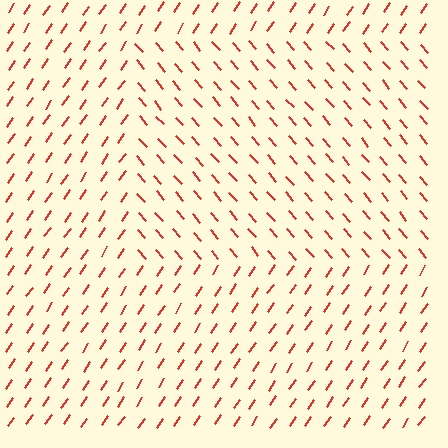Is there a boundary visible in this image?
Yes, there is a texture boundary formed by a change in line orientation.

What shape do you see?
I see a rectangle.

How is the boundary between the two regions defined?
The boundary is defined purely by a change in line orientation (approximately 75 degrees difference). All lines are the same color and thickness.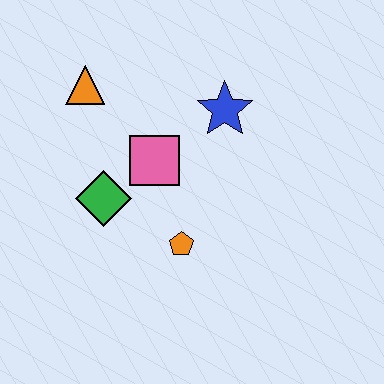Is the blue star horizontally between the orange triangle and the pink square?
No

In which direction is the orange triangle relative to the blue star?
The orange triangle is to the left of the blue star.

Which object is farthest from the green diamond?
The blue star is farthest from the green diamond.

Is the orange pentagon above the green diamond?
No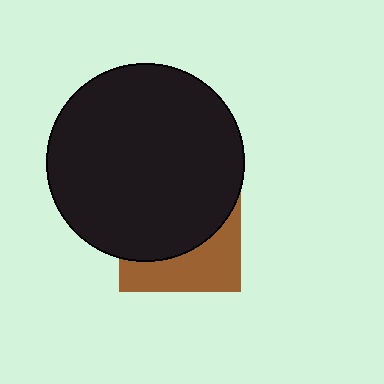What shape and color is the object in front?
The object in front is a black circle.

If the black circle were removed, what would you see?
You would see the complete brown square.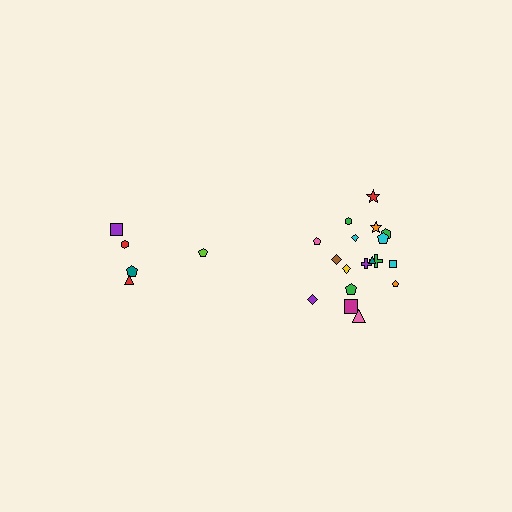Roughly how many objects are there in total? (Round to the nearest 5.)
Roughly 25 objects in total.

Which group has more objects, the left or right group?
The right group.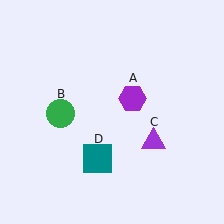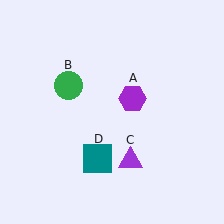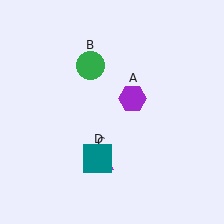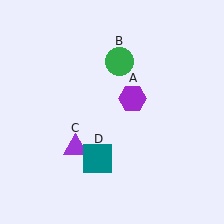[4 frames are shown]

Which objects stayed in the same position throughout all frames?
Purple hexagon (object A) and teal square (object D) remained stationary.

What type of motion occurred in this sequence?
The green circle (object B), purple triangle (object C) rotated clockwise around the center of the scene.